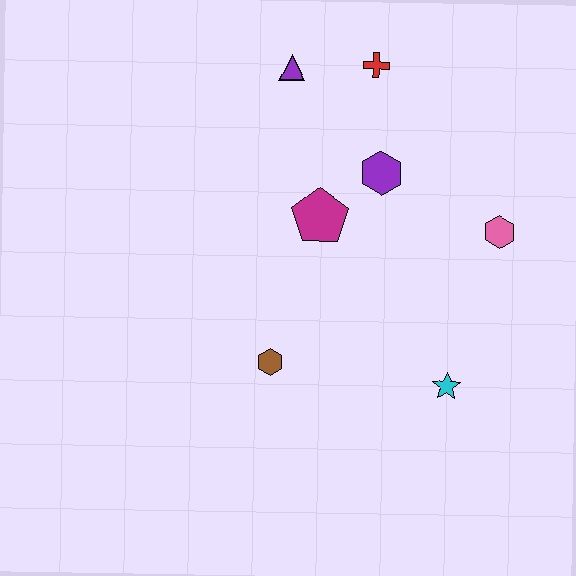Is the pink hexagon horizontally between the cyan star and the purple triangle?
No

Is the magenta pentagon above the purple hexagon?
No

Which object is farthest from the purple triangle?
The cyan star is farthest from the purple triangle.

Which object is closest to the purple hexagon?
The magenta pentagon is closest to the purple hexagon.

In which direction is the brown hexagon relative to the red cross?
The brown hexagon is below the red cross.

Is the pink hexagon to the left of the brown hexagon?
No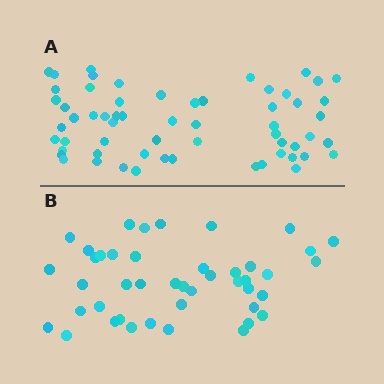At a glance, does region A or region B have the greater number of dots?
Region A (the top region) has more dots.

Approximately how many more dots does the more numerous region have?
Region A has approximately 15 more dots than region B.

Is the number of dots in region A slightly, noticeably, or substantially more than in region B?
Region A has noticeably more, but not dramatically so. The ratio is roughly 1.4 to 1.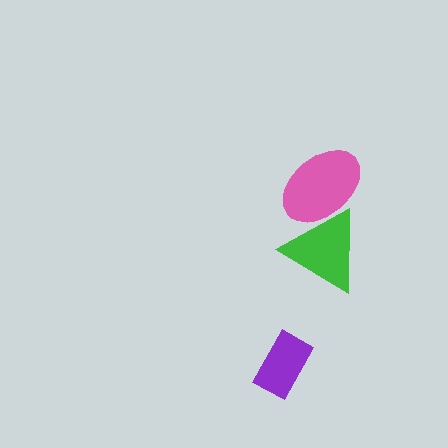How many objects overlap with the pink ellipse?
1 object overlaps with the pink ellipse.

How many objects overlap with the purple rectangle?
0 objects overlap with the purple rectangle.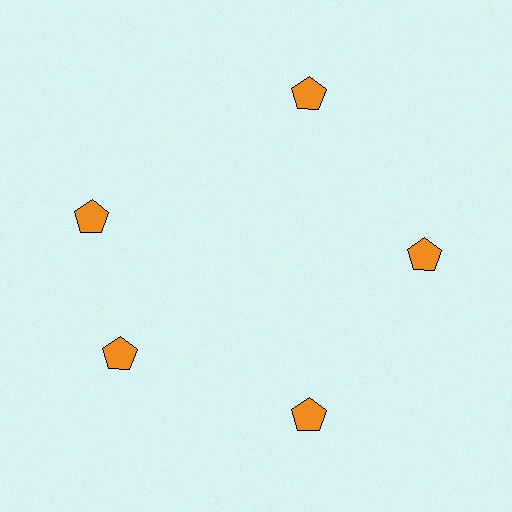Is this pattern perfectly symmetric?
No. The 5 orange pentagons are arranged in a ring, but one element near the 10 o'clock position is rotated out of alignment along the ring, breaking the 5-fold rotational symmetry.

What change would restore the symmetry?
The symmetry would be restored by rotating it back into even spacing with its neighbors so that all 5 pentagons sit at equal angles and equal distance from the center.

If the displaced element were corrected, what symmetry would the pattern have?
It would have 5-fold rotational symmetry — the pattern would map onto itself every 72 degrees.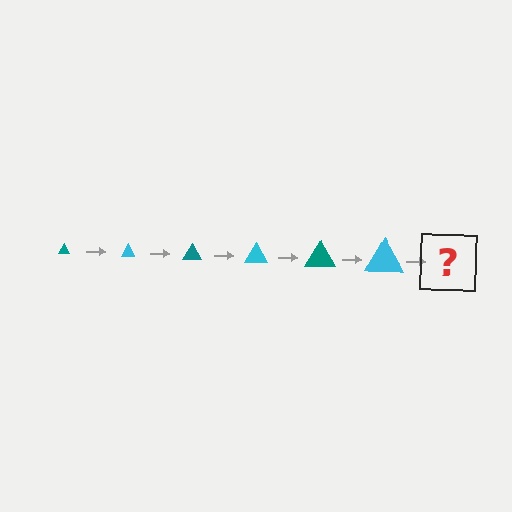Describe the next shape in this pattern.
It should be a teal triangle, larger than the previous one.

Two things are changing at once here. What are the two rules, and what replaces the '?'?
The two rules are that the triangle grows larger each step and the color cycles through teal and cyan. The '?' should be a teal triangle, larger than the previous one.